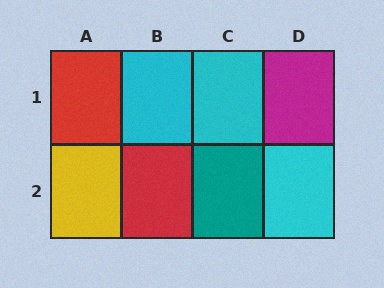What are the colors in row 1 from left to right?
Red, cyan, cyan, magenta.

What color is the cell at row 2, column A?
Yellow.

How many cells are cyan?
3 cells are cyan.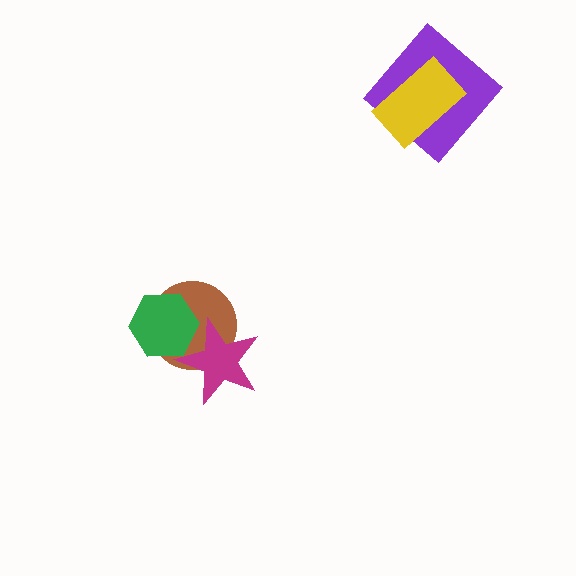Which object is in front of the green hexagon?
The magenta star is in front of the green hexagon.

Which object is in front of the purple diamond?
The yellow rectangle is in front of the purple diamond.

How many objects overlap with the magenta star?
2 objects overlap with the magenta star.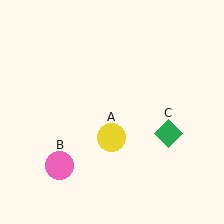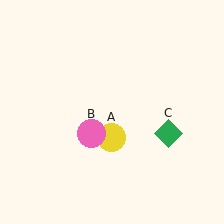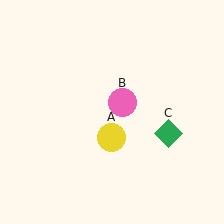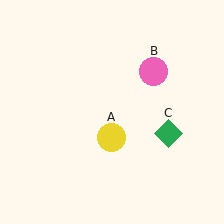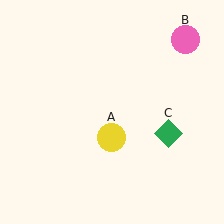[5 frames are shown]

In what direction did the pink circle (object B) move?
The pink circle (object B) moved up and to the right.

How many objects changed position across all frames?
1 object changed position: pink circle (object B).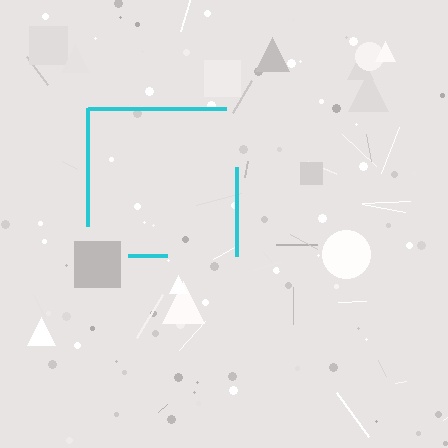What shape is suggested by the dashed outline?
The dashed outline suggests a square.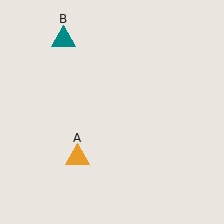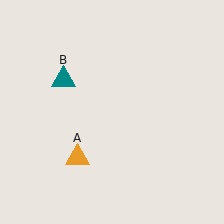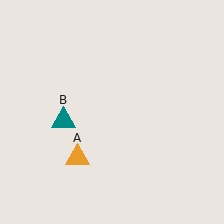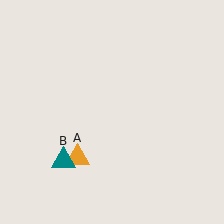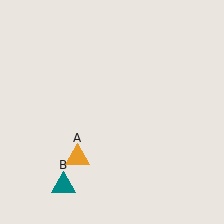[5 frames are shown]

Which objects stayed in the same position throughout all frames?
Orange triangle (object A) remained stationary.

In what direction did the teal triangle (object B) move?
The teal triangle (object B) moved down.